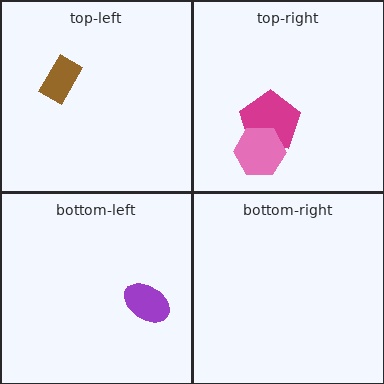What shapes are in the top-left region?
The brown rectangle.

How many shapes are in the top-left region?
1.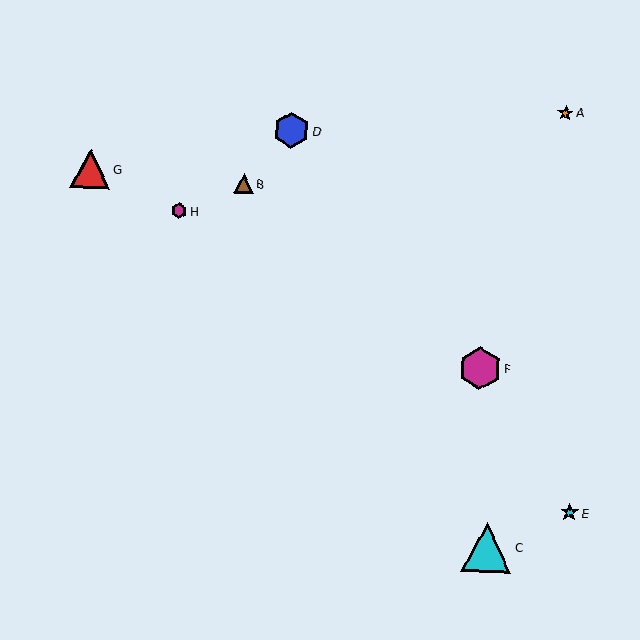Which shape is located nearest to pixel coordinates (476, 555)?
The cyan triangle (labeled C) at (487, 547) is nearest to that location.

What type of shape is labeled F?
Shape F is a magenta hexagon.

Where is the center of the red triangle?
The center of the red triangle is at (90, 169).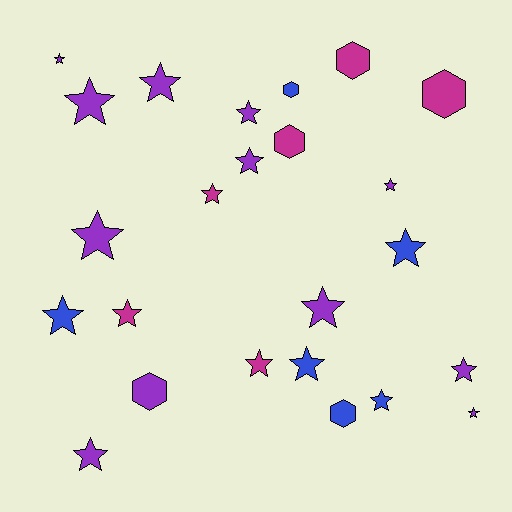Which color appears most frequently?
Purple, with 12 objects.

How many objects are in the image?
There are 24 objects.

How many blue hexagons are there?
There are 2 blue hexagons.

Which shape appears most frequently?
Star, with 18 objects.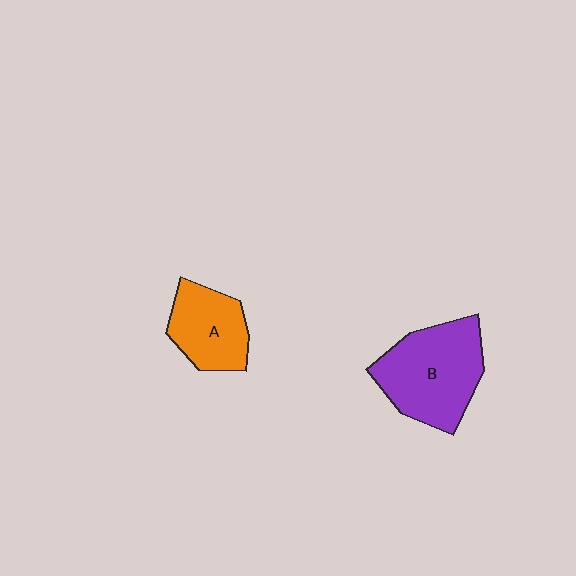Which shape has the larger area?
Shape B (purple).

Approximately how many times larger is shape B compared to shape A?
Approximately 1.5 times.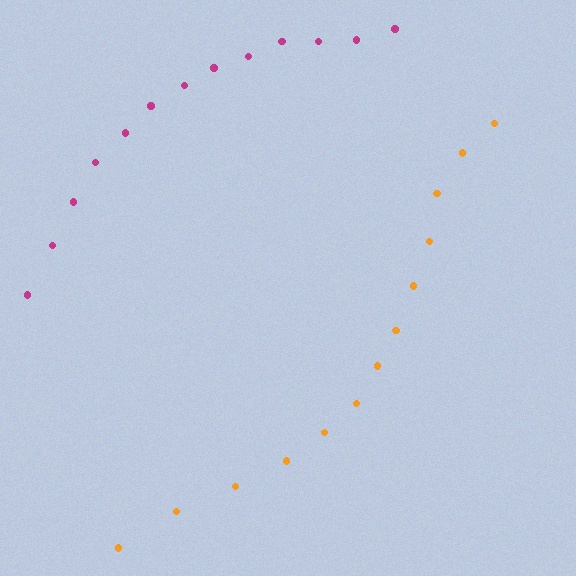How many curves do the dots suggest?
There are 2 distinct paths.